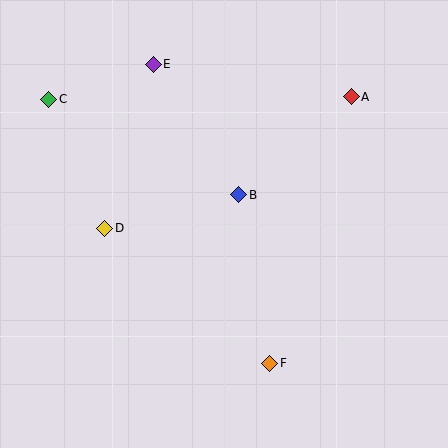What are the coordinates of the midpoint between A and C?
The midpoint between A and C is at (200, 98).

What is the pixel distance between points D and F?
The distance between D and F is 213 pixels.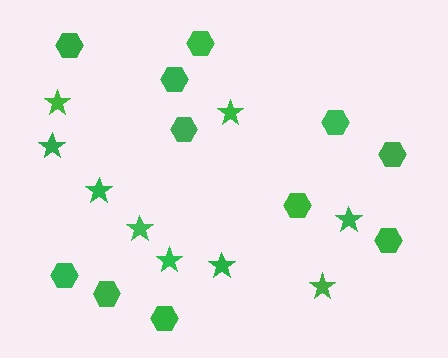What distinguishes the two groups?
There are 2 groups: one group of stars (9) and one group of hexagons (11).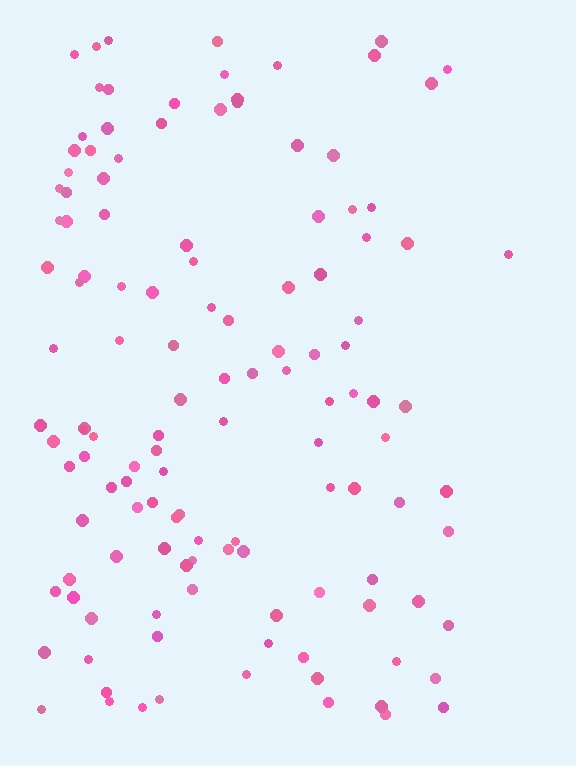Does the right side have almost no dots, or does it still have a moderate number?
Still a moderate number, just noticeably fewer than the left.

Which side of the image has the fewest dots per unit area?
The right.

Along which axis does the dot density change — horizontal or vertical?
Horizontal.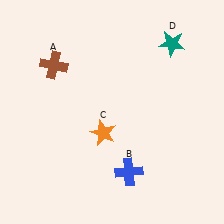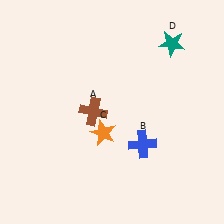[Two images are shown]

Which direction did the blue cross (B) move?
The blue cross (B) moved up.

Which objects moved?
The objects that moved are: the brown cross (A), the blue cross (B).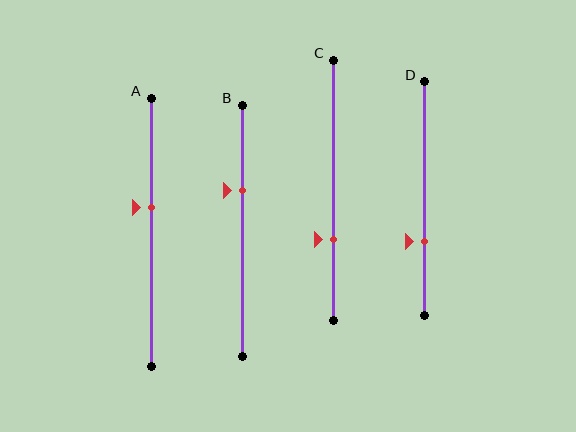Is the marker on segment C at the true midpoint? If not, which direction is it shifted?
No, the marker on segment C is shifted downward by about 19% of the segment length.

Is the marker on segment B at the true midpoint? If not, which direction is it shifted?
No, the marker on segment B is shifted upward by about 16% of the segment length.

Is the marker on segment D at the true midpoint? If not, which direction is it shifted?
No, the marker on segment D is shifted downward by about 18% of the segment length.